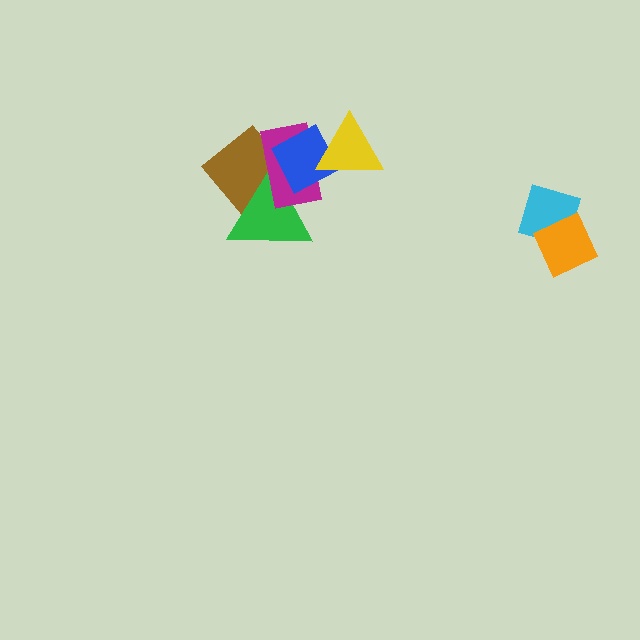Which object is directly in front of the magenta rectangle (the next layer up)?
The blue diamond is directly in front of the magenta rectangle.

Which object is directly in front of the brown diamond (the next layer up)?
The green triangle is directly in front of the brown diamond.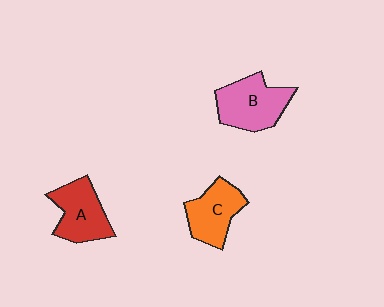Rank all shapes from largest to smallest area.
From largest to smallest: B (pink), A (red), C (orange).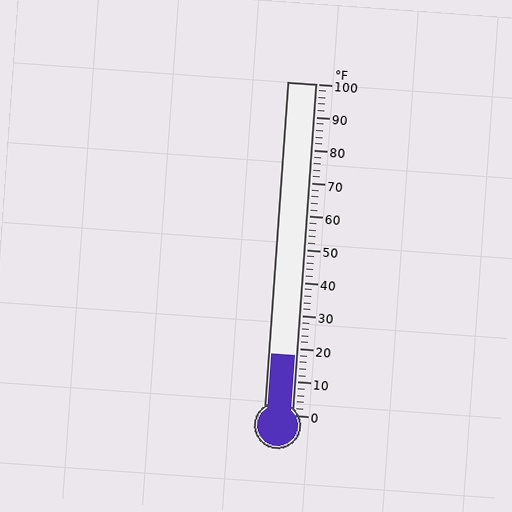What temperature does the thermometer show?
The thermometer shows approximately 18°F.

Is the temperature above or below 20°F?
The temperature is below 20°F.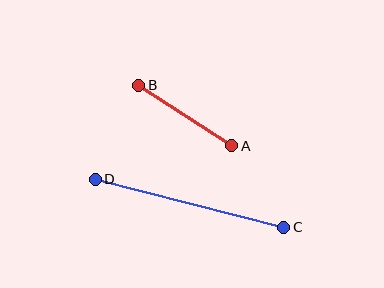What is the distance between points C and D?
The distance is approximately 194 pixels.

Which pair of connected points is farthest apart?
Points C and D are farthest apart.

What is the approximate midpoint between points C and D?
The midpoint is at approximately (189, 203) pixels.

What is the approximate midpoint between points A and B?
The midpoint is at approximately (185, 116) pixels.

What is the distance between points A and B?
The distance is approximately 111 pixels.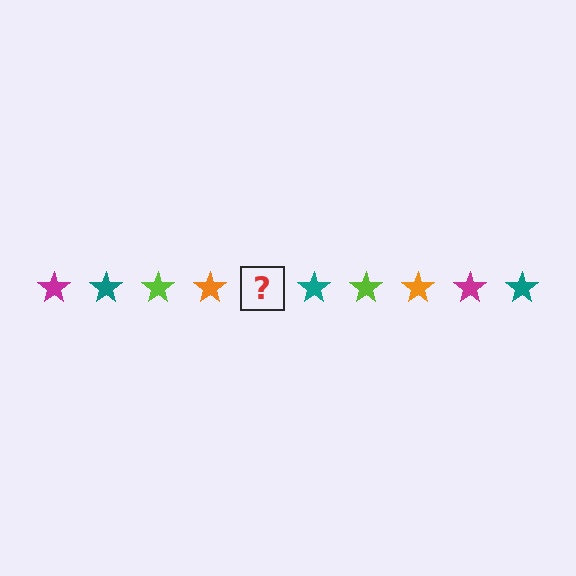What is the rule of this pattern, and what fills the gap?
The rule is that the pattern cycles through magenta, teal, lime, orange stars. The gap should be filled with a magenta star.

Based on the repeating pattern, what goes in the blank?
The blank should be a magenta star.